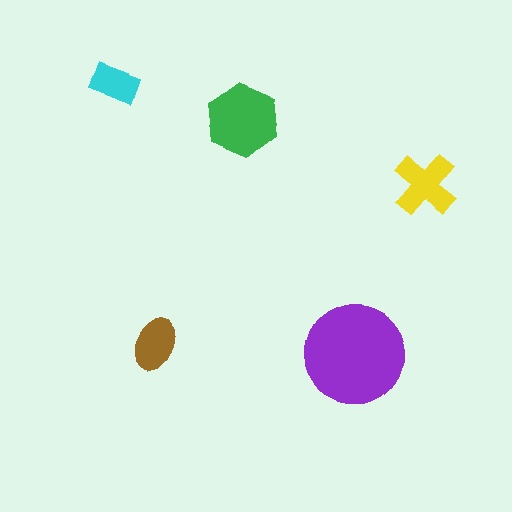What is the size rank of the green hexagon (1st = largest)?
2nd.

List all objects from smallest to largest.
The cyan rectangle, the brown ellipse, the yellow cross, the green hexagon, the purple circle.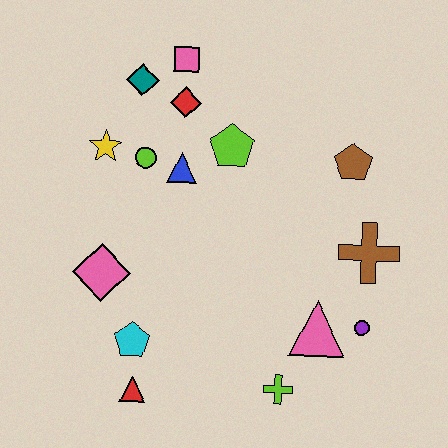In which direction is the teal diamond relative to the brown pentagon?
The teal diamond is to the left of the brown pentagon.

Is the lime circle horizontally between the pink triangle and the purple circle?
No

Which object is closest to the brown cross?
The purple circle is closest to the brown cross.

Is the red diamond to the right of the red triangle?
Yes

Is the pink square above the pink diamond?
Yes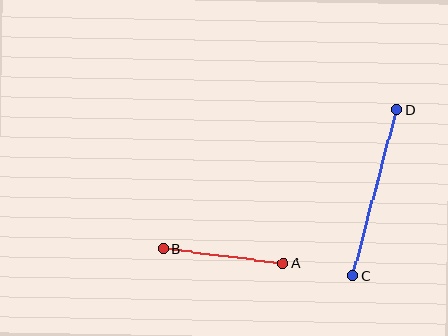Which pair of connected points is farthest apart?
Points C and D are farthest apart.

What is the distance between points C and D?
The distance is approximately 172 pixels.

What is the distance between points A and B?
The distance is approximately 121 pixels.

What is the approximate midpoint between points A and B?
The midpoint is at approximately (223, 256) pixels.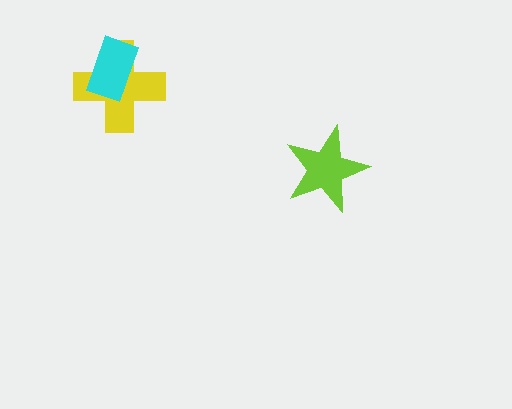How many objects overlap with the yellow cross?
1 object overlaps with the yellow cross.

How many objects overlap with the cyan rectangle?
1 object overlaps with the cyan rectangle.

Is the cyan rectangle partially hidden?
No, no other shape covers it.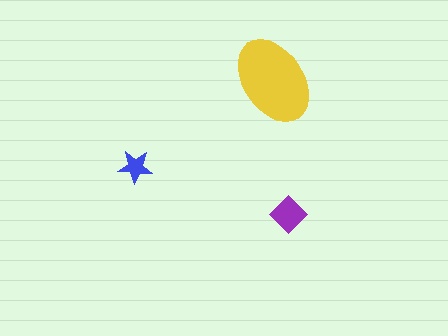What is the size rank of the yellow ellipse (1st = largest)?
1st.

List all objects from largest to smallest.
The yellow ellipse, the purple diamond, the blue star.